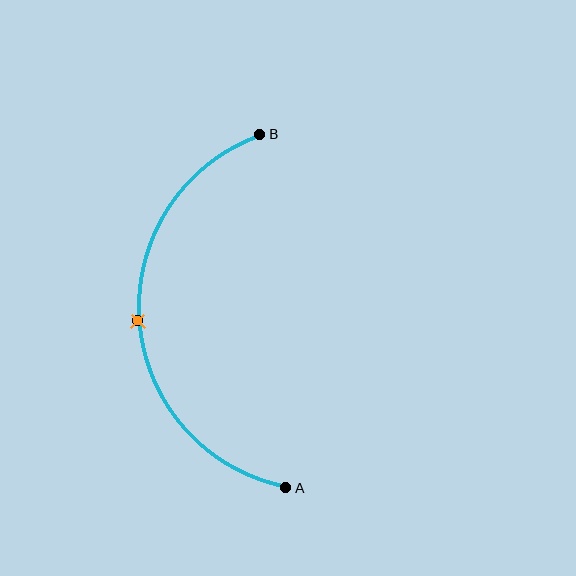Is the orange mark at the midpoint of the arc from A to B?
Yes. The orange mark lies on the arc at equal arc-length from both A and B — it is the arc midpoint.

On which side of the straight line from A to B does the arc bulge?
The arc bulges to the left of the straight line connecting A and B.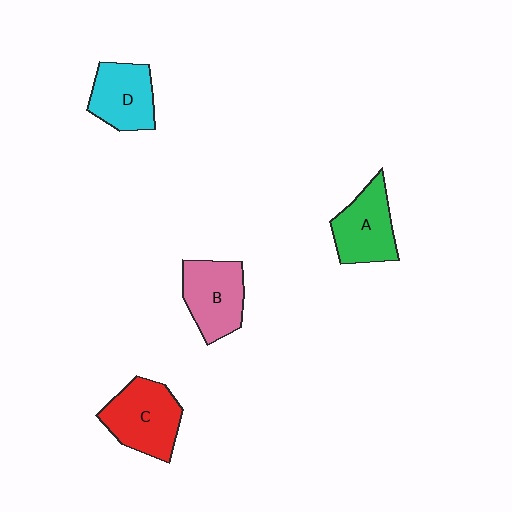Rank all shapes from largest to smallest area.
From largest to smallest: C (red), B (pink), A (green), D (cyan).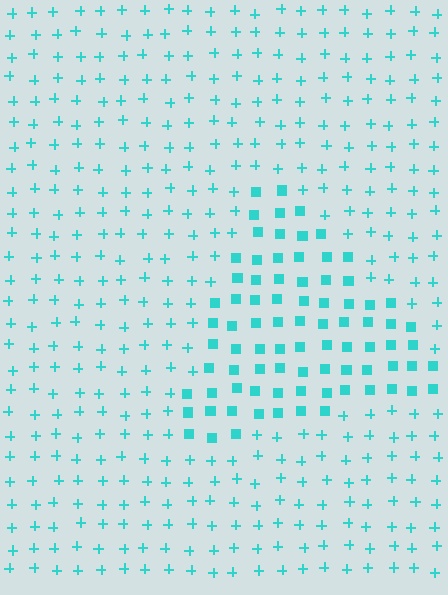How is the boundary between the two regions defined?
The boundary is defined by a change in element shape: squares inside vs. plus signs outside. All elements share the same color and spacing.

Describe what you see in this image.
The image is filled with small cyan elements arranged in a uniform grid. A triangle-shaped region contains squares, while the surrounding area contains plus signs. The boundary is defined purely by the change in element shape.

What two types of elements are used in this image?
The image uses squares inside the triangle region and plus signs outside it.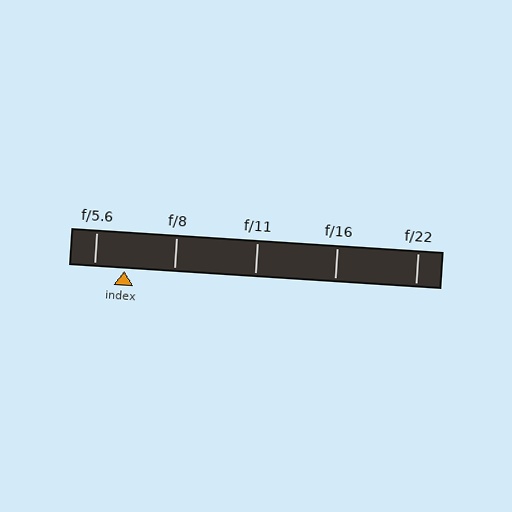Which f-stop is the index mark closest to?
The index mark is closest to f/5.6.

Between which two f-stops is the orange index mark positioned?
The index mark is between f/5.6 and f/8.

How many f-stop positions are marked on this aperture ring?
There are 5 f-stop positions marked.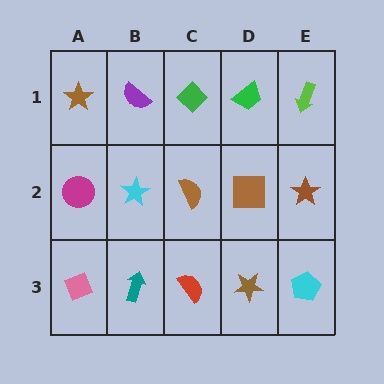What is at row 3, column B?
A teal arrow.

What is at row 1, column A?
A brown star.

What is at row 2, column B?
A cyan star.